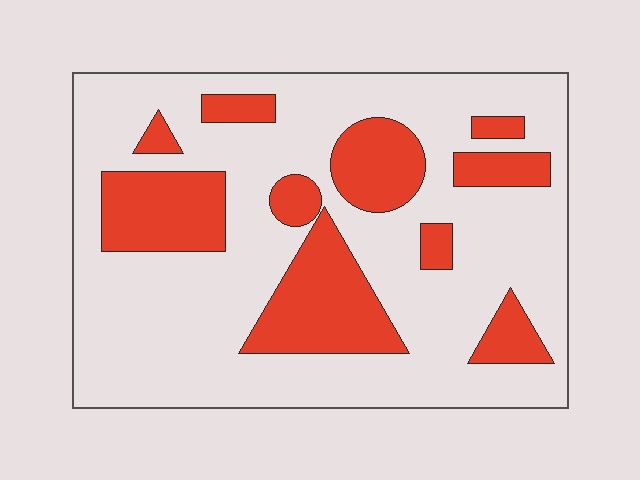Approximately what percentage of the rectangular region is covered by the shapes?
Approximately 25%.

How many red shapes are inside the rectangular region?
10.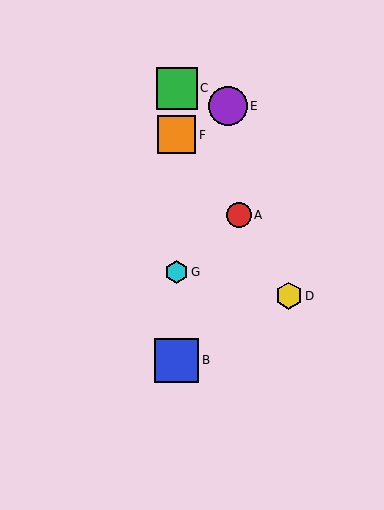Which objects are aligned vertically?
Objects B, C, F, G are aligned vertically.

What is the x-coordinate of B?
Object B is at x≈177.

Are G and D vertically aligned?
No, G is at x≈177 and D is at x≈289.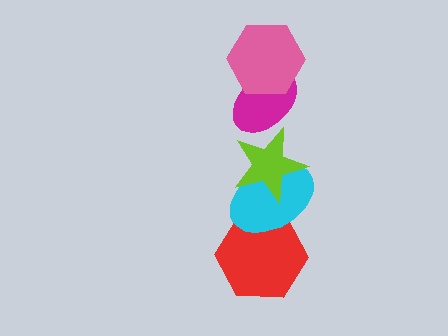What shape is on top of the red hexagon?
The cyan ellipse is on top of the red hexagon.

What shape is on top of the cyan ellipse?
The lime star is on top of the cyan ellipse.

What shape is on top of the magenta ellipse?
The pink hexagon is on top of the magenta ellipse.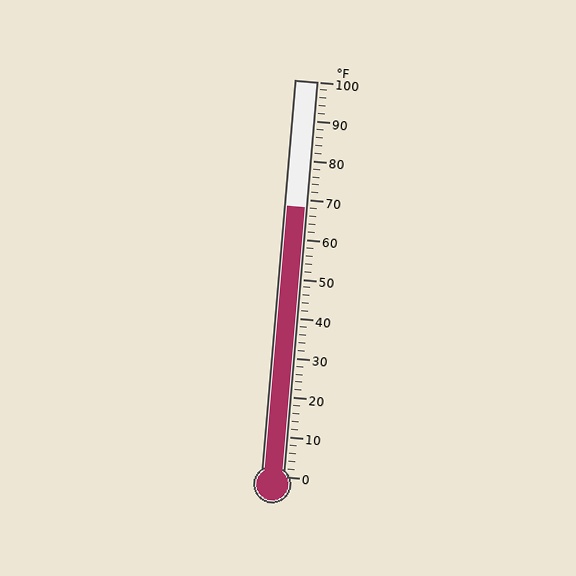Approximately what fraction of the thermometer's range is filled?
The thermometer is filled to approximately 70% of its range.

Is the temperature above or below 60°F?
The temperature is above 60°F.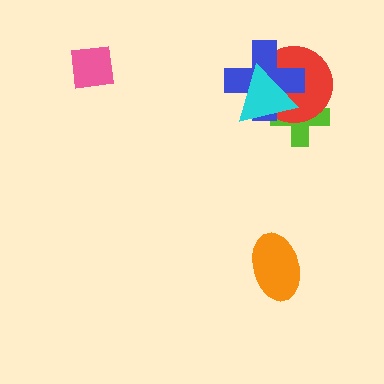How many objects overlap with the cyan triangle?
3 objects overlap with the cyan triangle.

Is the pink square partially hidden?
No, no other shape covers it.